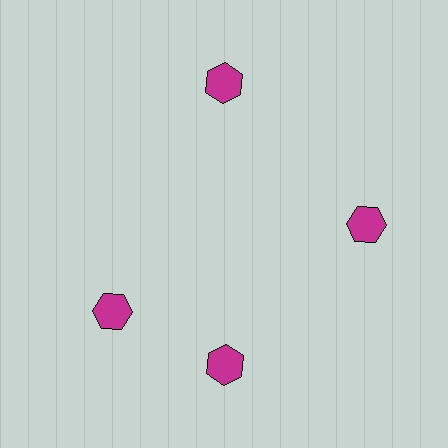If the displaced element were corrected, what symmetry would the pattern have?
It would have 4-fold rotational symmetry — the pattern would map onto itself every 90 degrees.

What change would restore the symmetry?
The symmetry would be restored by rotating it back into even spacing with its neighbors so that all 4 hexagons sit at equal angles and equal distance from the center.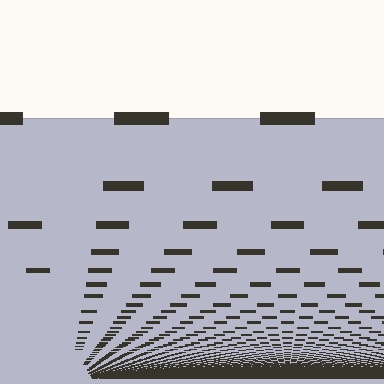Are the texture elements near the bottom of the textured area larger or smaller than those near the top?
Smaller. The gradient is inverted — elements near the bottom are smaller and denser.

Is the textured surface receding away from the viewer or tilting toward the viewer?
The surface appears to tilt toward the viewer. Texture elements get larger and sparser toward the top.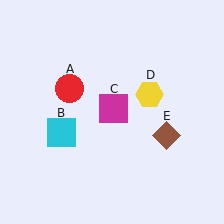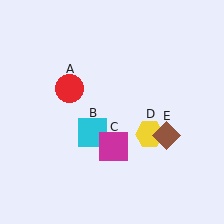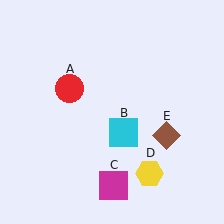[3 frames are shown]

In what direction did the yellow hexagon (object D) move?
The yellow hexagon (object D) moved down.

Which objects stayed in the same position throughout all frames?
Red circle (object A) and brown diamond (object E) remained stationary.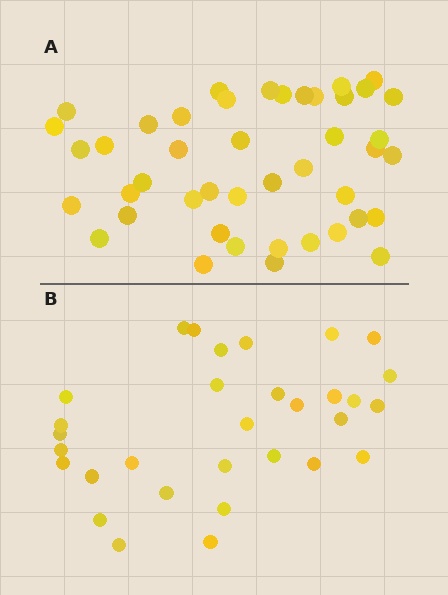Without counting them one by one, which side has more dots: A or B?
Region A (the top region) has more dots.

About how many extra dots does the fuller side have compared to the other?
Region A has approximately 15 more dots than region B.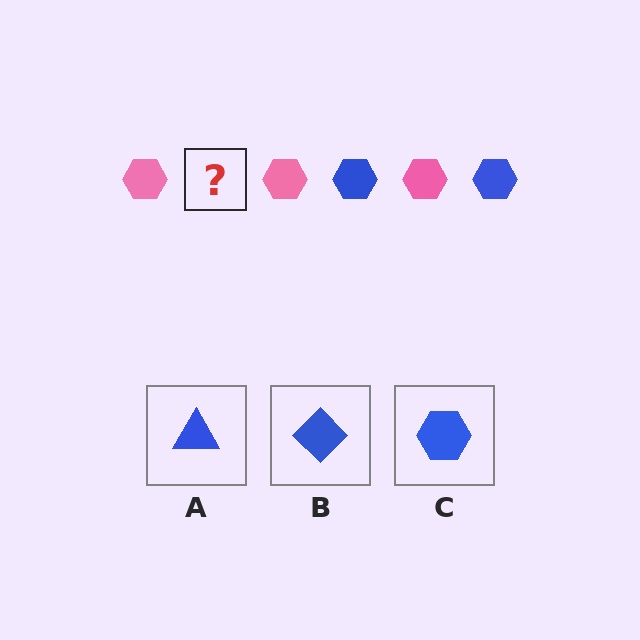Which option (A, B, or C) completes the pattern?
C.